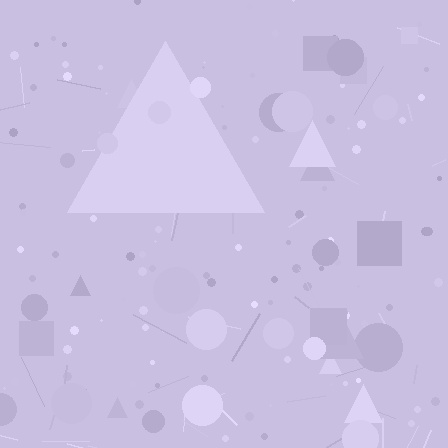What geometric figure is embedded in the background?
A triangle is embedded in the background.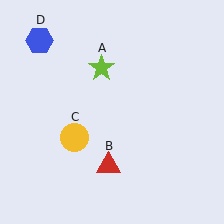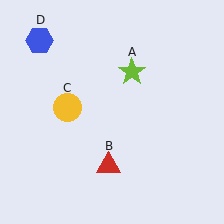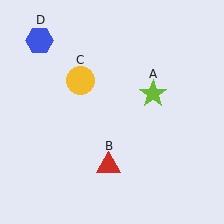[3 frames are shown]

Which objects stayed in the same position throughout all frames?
Red triangle (object B) and blue hexagon (object D) remained stationary.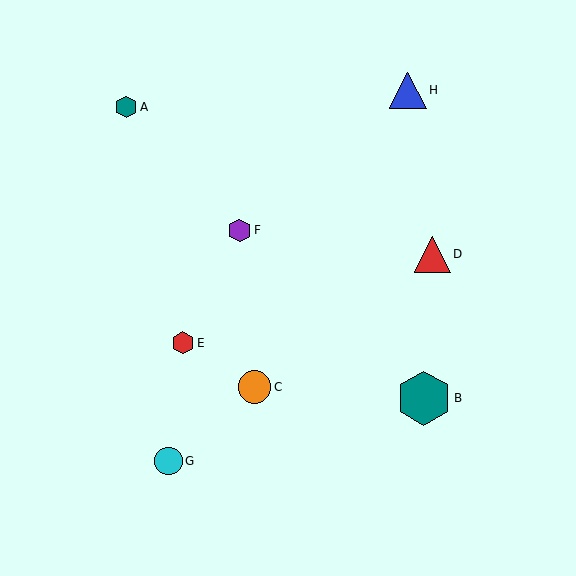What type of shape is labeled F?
Shape F is a purple hexagon.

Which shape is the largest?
The teal hexagon (labeled B) is the largest.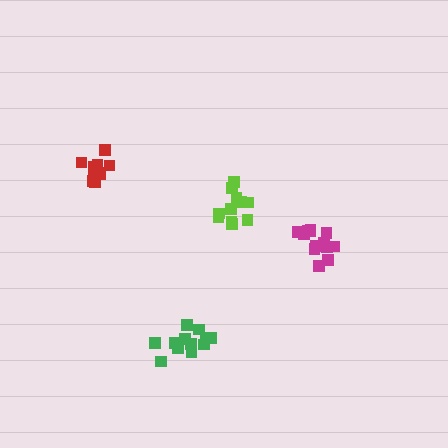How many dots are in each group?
Group 1: 11 dots, Group 2: 13 dots, Group 3: 11 dots, Group 4: 13 dots (48 total).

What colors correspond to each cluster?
The clusters are colored: lime, magenta, red, green.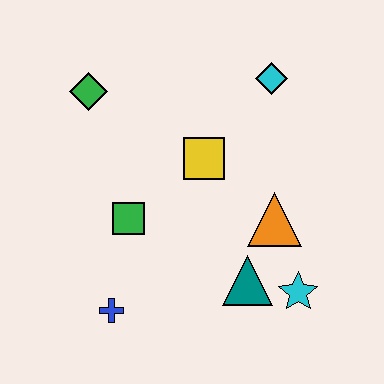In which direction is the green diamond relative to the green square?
The green diamond is above the green square.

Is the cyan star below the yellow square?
Yes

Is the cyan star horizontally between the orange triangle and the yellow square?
No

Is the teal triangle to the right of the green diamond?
Yes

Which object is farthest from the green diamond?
The cyan star is farthest from the green diamond.